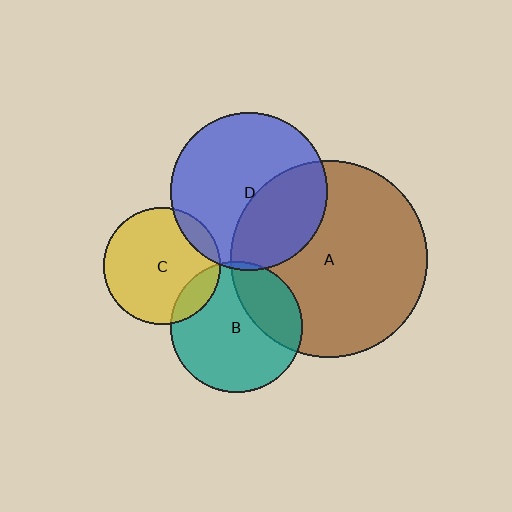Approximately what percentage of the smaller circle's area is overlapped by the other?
Approximately 30%.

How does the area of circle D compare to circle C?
Approximately 1.8 times.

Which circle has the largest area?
Circle A (brown).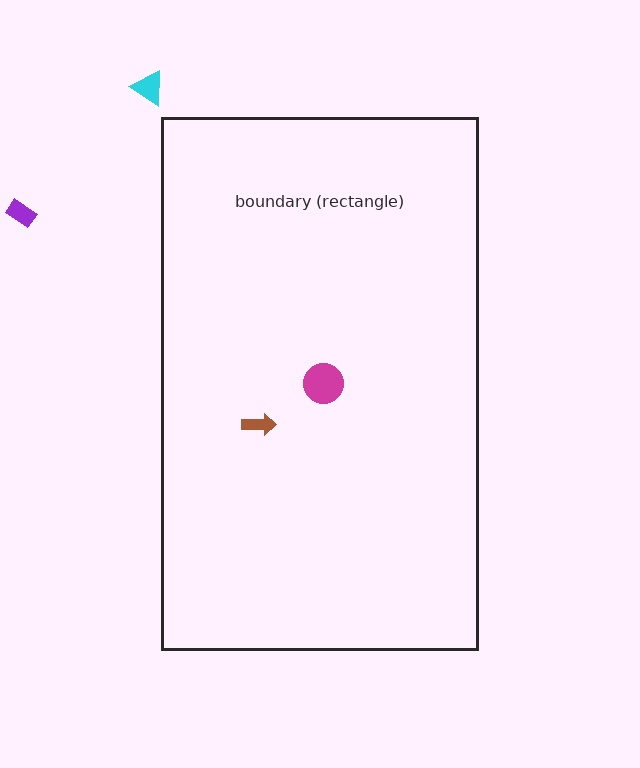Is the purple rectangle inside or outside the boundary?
Outside.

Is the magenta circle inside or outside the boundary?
Inside.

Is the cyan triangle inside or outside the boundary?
Outside.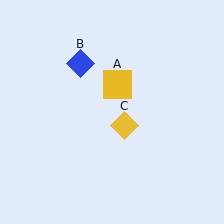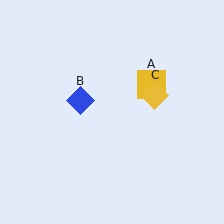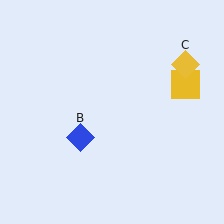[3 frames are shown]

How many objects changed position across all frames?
3 objects changed position: yellow square (object A), blue diamond (object B), yellow diamond (object C).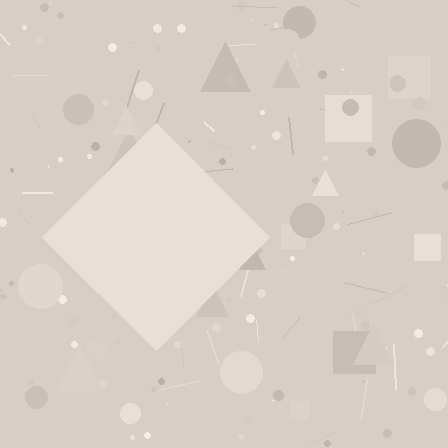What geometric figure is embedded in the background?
A diamond is embedded in the background.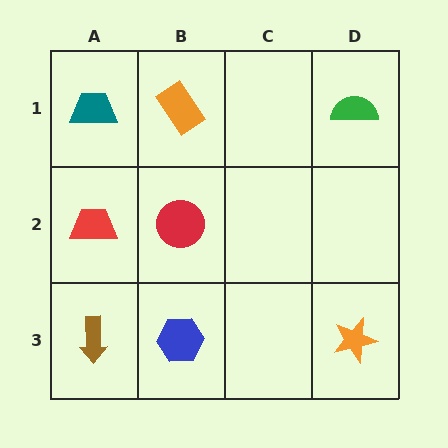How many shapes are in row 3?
3 shapes.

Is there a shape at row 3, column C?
No, that cell is empty.